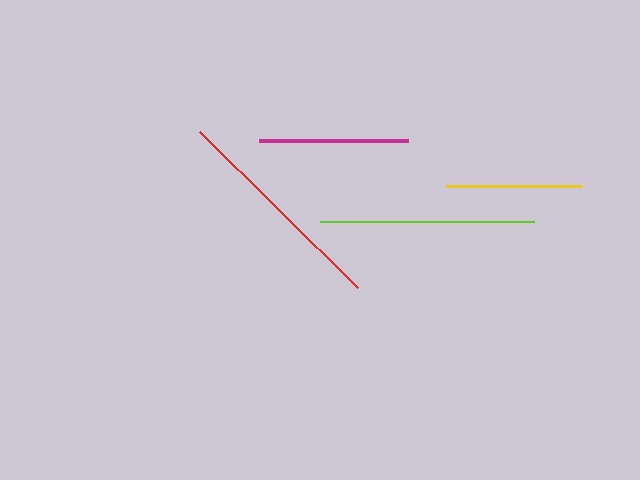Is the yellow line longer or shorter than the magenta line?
The magenta line is longer than the yellow line.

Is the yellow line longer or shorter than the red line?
The red line is longer than the yellow line.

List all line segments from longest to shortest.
From longest to shortest: red, lime, magenta, yellow.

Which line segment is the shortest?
The yellow line is the shortest at approximately 136 pixels.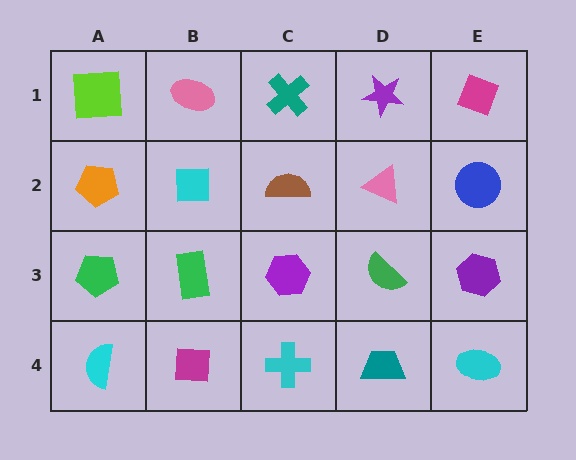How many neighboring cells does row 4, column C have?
3.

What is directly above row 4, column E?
A purple hexagon.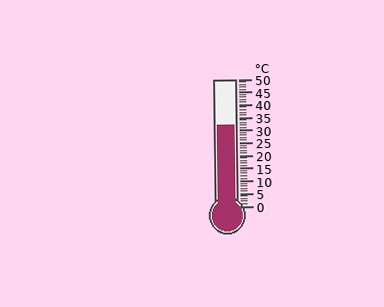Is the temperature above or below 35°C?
The temperature is below 35°C.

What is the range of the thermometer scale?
The thermometer scale ranges from 0°C to 50°C.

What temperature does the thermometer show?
The thermometer shows approximately 32°C.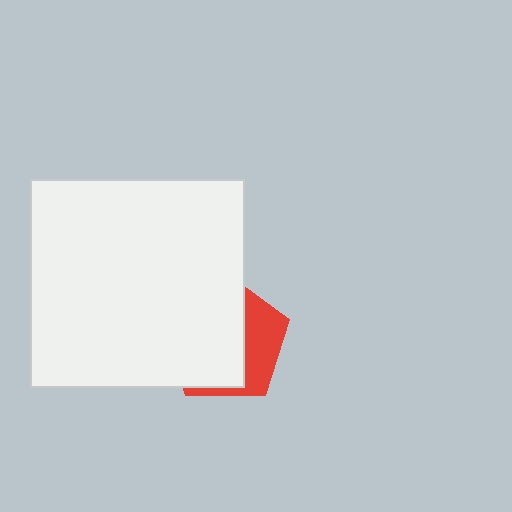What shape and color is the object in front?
The object in front is a white rectangle.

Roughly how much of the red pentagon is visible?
A small part of it is visible (roughly 33%).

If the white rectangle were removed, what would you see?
You would see the complete red pentagon.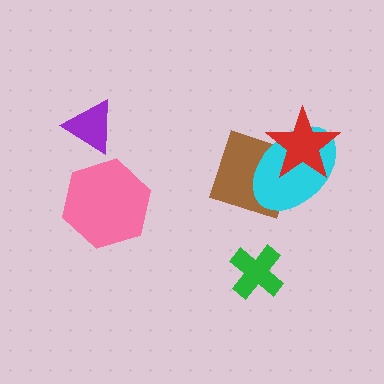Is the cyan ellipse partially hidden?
Yes, it is partially covered by another shape.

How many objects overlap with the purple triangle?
0 objects overlap with the purple triangle.